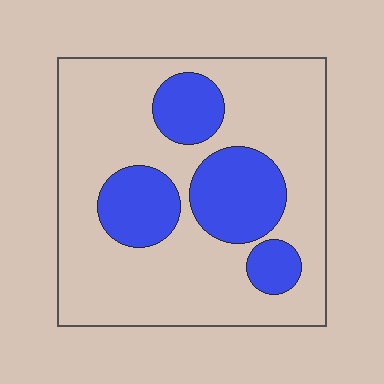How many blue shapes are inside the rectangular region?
4.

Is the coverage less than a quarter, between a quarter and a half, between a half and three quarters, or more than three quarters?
Between a quarter and a half.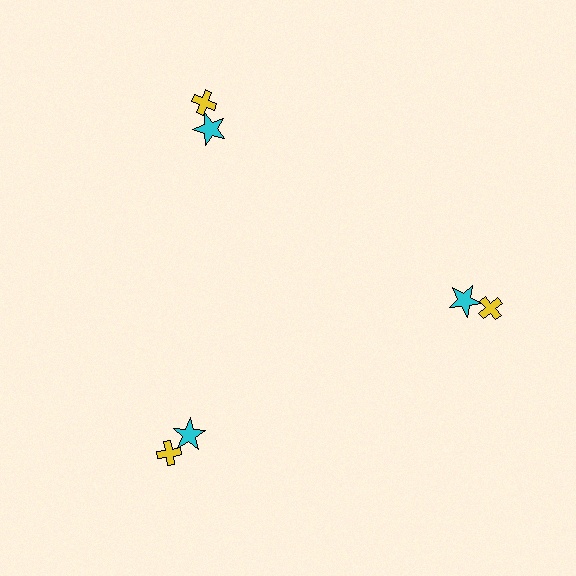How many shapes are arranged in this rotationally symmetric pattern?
There are 6 shapes, arranged in 3 groups of 2.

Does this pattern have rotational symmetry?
Yes, this pattern has 3-fold rotational symmetry. It looks the same after rotating 120 degrees around the center.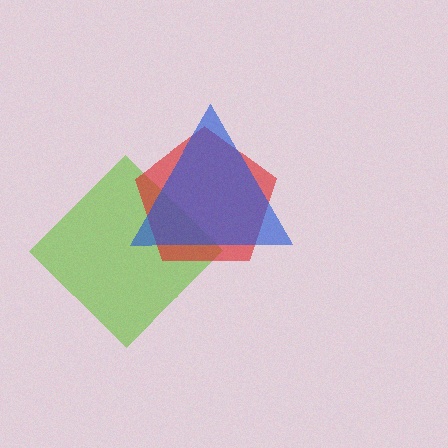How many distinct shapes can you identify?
There are 3 distinct shapes: a lime diamond, a red pentagon, a blue triangle.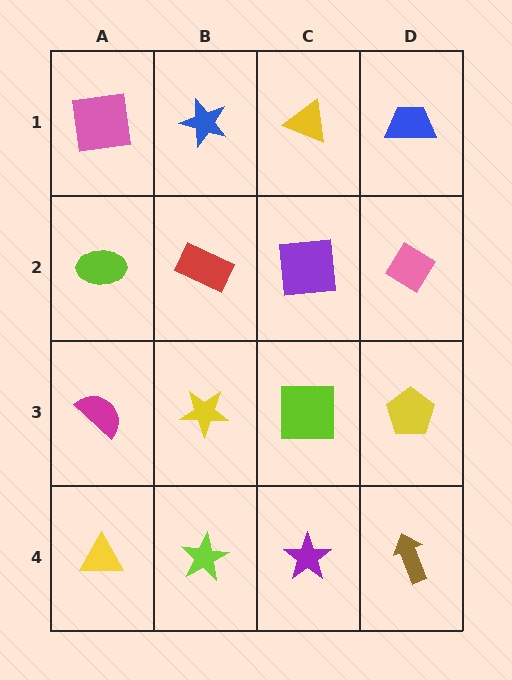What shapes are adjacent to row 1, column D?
A pink diamond (row 2, column D), a yellow triangle (row 1, column C).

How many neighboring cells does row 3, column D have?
3.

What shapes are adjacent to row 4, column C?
A lime square (row 3, column C), a lime star (row 4, column B), a brown arrow (row 4, column D).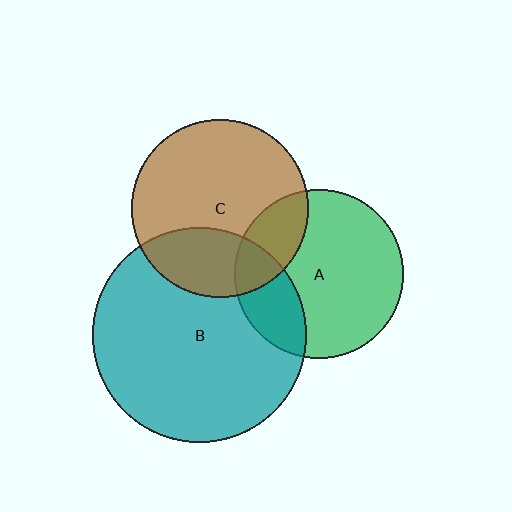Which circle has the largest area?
Circle B (teal).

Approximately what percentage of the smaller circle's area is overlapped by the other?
Approximately 25%.